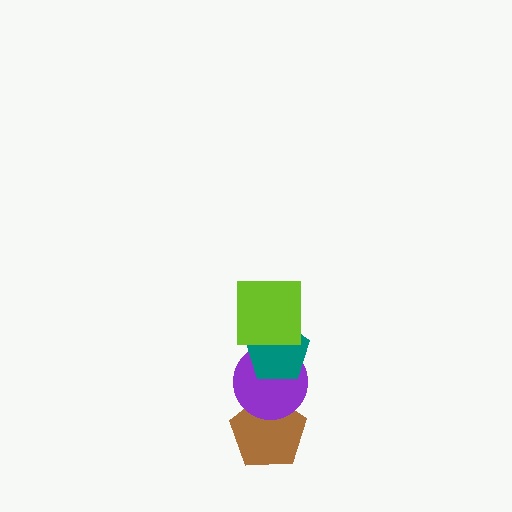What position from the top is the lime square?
The lime square is 1st from the top.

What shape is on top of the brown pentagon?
The purple circle is on top of the brown pentagon.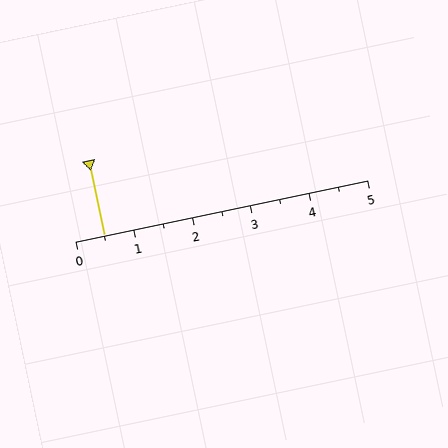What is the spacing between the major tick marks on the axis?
The major ticks are spaced 1 apart.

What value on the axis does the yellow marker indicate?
The marker indicates approximately 0.5.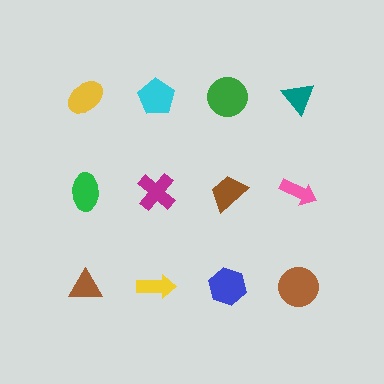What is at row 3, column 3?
A blue hexagon.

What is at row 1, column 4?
A teal triangle.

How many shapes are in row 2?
4 shapes.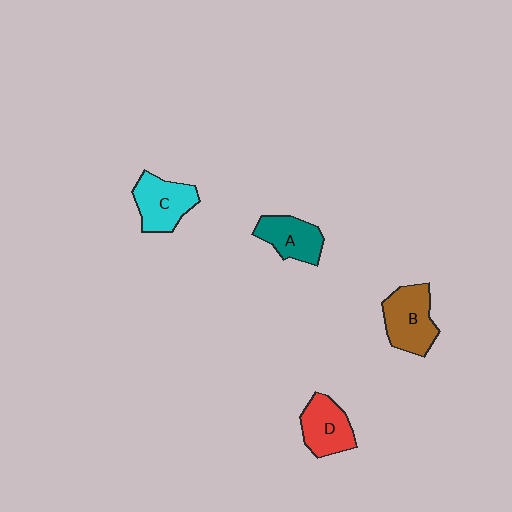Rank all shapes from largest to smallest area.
From largest to smallest: B (brown), C (cyan), D (red), A (teal).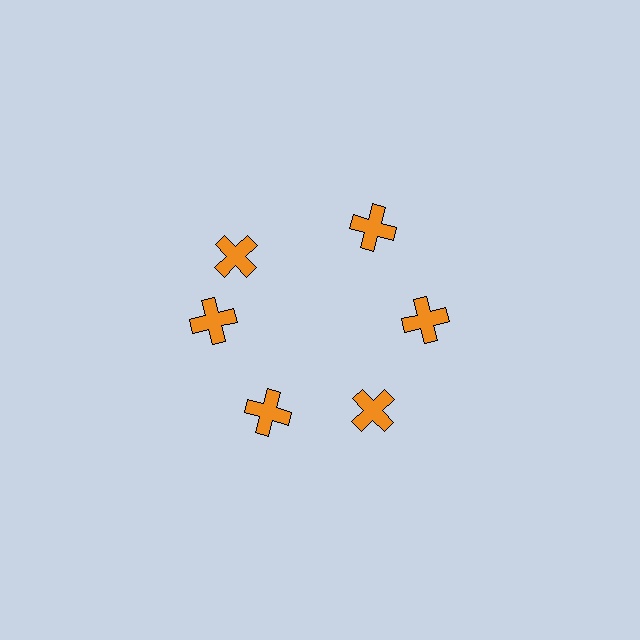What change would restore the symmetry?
The symmetry would be restored by rotating it back into even spacing with its neighbors so that all 6 crosses sit at equal angles and equal distance from the center.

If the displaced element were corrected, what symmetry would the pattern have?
It would have 6-fold rotational symmetry — the pattern would map onto itself every 60 degrees.